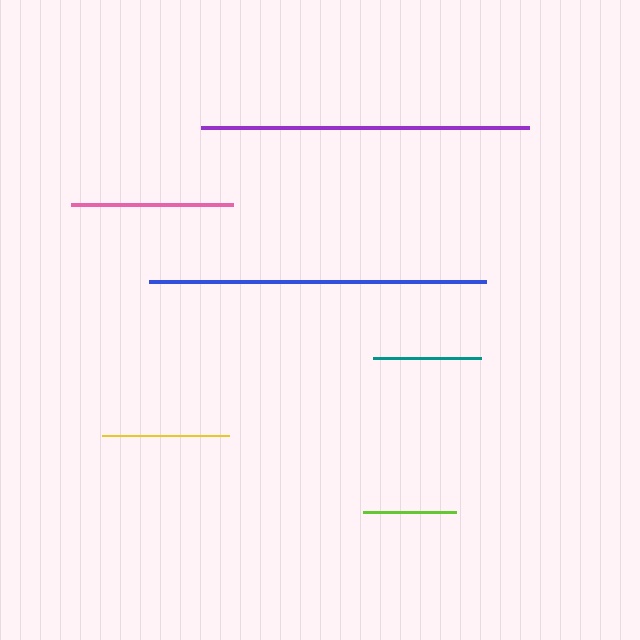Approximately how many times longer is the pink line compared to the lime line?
The pink line is approximately 1.7 times the length of the lime line.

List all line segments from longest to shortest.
From longest to shortest: blue, purple, pink, yellow, teal, lime.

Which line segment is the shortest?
The lime line is the shortest at approximately 93 pixels.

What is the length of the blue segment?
The blue segment is approximately 338 pixels long.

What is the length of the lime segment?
The lime segment is approximately 93 pixels long.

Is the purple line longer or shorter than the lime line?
The purple line is longer than the lime line.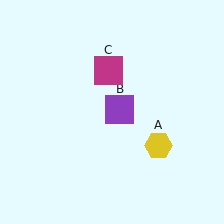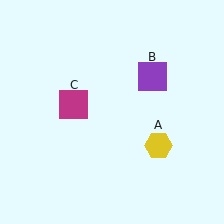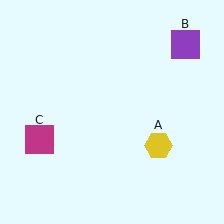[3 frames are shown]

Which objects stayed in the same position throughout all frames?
Yellow hexagon (object A) remained stationary.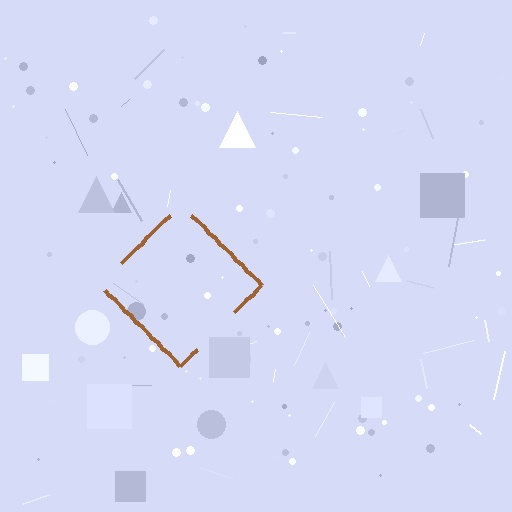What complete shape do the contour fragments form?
The contour fragments form a diamond.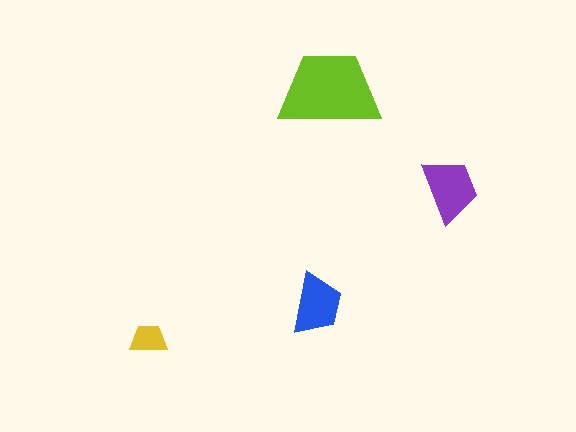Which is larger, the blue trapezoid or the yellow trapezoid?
The blue one.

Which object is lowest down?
The yellow trapezoid is bottommost.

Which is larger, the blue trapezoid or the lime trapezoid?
The lime one.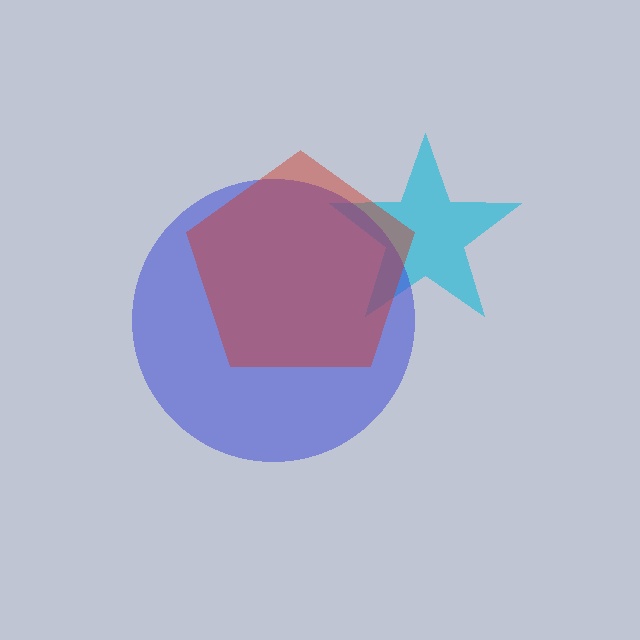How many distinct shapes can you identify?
There are 3 distinct shapes: a cyan star, a blue circle, a red pentagon.